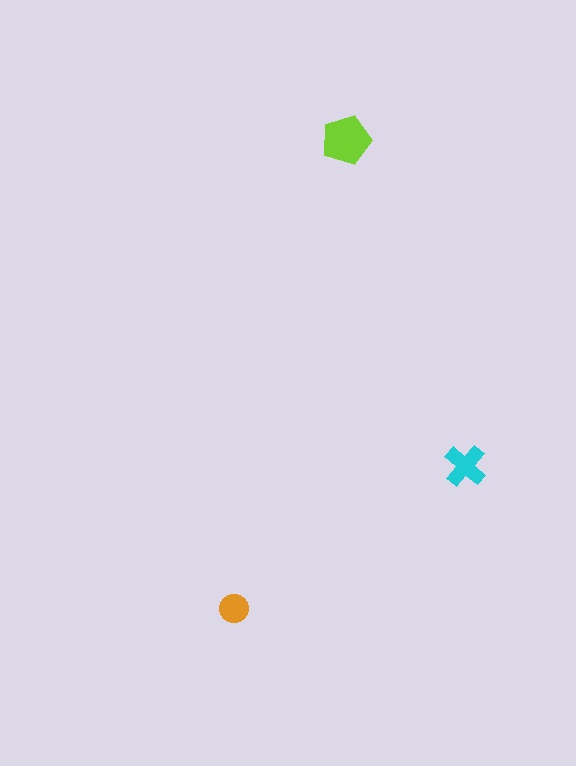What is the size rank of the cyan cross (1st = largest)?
2nd.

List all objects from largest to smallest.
The lime pentagon, the cyan cross, the orange circle.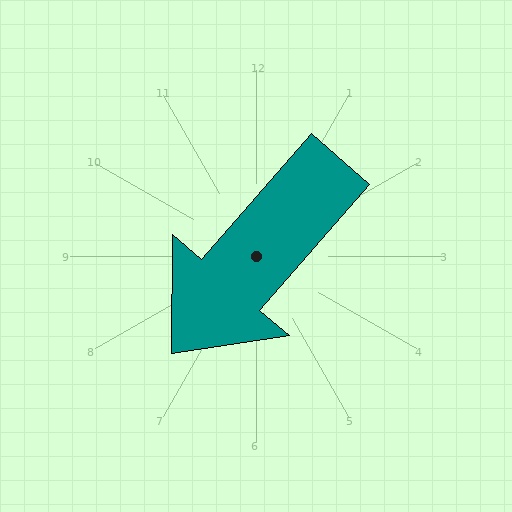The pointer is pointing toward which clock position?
Roughly 7 o'clock.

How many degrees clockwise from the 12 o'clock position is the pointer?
Approximately 221 degrees.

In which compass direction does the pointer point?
Southwest.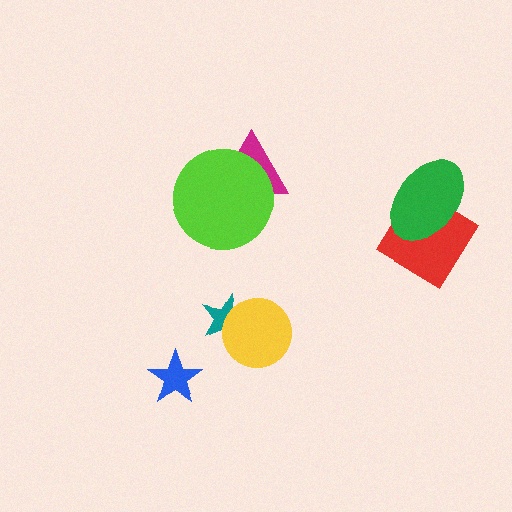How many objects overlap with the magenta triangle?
1 object overlaps with the magenta triangle.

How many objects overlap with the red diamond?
1 object overlaps with the red diamond.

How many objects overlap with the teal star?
1 object overlaps with the teal star.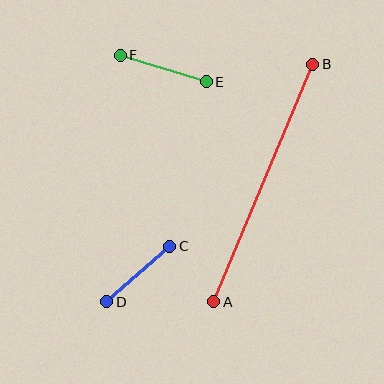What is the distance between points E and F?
The distance is approximately 90 pixels.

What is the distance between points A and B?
The distance is approximately 257 pixels.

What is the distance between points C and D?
The distance is approximately 84 pixels.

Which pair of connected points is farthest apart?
Points A and B are farthest apart.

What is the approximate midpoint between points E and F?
The midpoint is at approximately (163, 69) pixels.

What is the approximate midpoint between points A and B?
The midpoint is at approximately (263, 183) pixels.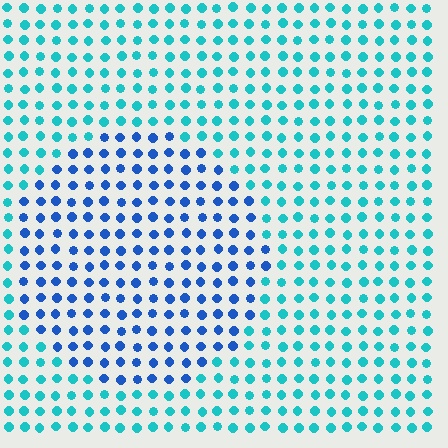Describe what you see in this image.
The image is filled with small cyan elements in a uniform arrangement. A circle-shaped region is visible where the elements are tinted to a slightly different hue, forming a subtle color boundary.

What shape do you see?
I see a circle.